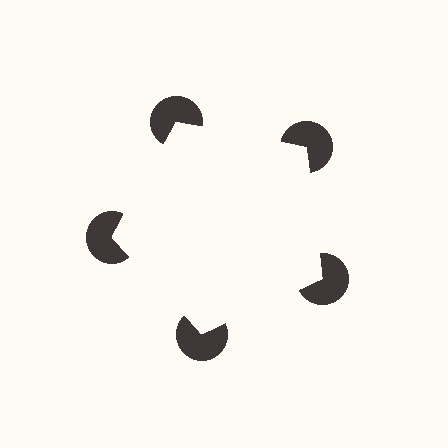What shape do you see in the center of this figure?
An illusory pentagon — its edges are inferred from the aligned wedge cuts in the pac-man discs, not physically drawn.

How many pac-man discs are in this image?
There are 5 — one at each vertex of the illusory pentagon.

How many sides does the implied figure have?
5 sides.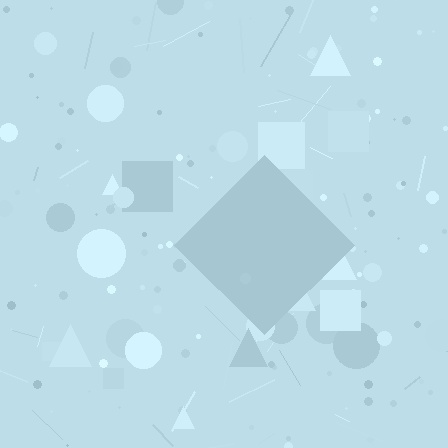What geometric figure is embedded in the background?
A diamond is embedded in the background.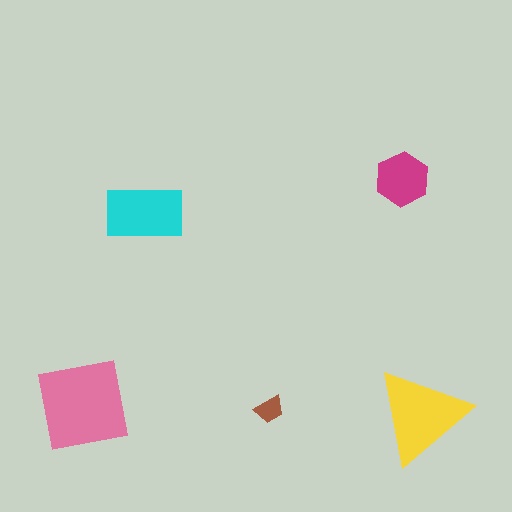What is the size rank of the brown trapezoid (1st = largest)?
5th.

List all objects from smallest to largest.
The brown trapezoid, the magenta hexagon, the cyan rectangle, the yellow triangle, the pink square.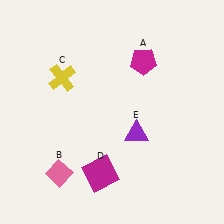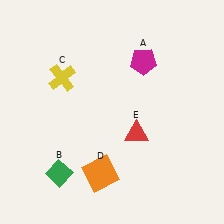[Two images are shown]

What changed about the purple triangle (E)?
In Image 1, E is purple. In Image 2, it changed to red.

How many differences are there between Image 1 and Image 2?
There are 3 differences between the two images.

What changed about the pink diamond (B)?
In Image 1, B is pink. In Image 2, it changed to green.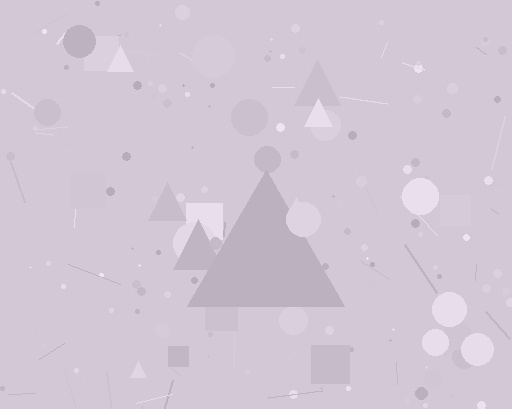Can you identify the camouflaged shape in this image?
The camouflaged shape is a triangle.